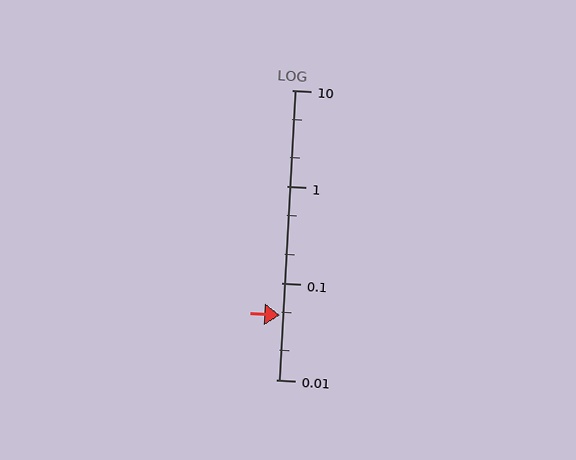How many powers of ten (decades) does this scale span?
The scale spans 3 decades, from 0.01 to 10.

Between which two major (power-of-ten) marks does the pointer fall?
The pointer is between 0.01 and 0.1.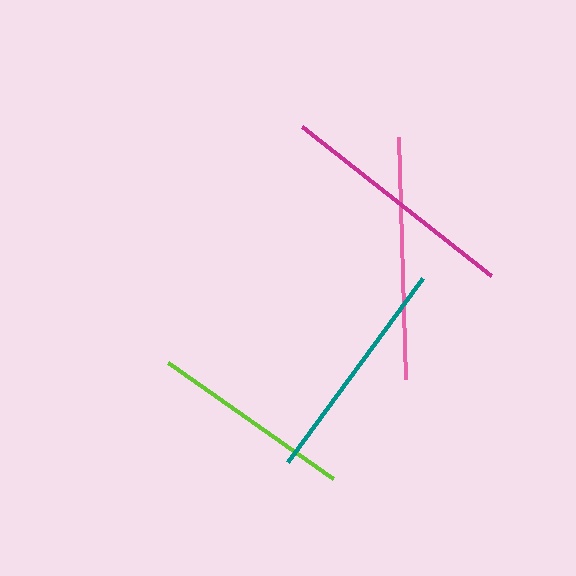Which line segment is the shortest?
The lime line is the shortest at approximately 202 pixels.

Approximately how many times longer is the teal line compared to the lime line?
The teal line is approximately 1.1 times the length of the lime line.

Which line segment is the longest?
The pink line is the longest at approximately 243 pixels.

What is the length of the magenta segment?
The magenta segment is approximately 240 pixels long.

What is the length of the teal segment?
The teal segment is approximately 228 pixels long.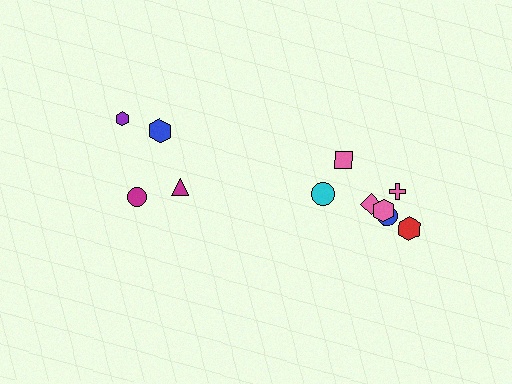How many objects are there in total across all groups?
There are 11 objects.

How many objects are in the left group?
There are 4 objects.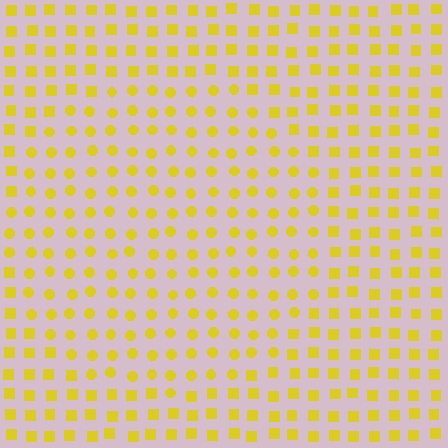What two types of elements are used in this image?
The image uses circles inside the circle region and squares outside it.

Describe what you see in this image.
The image is filled with small yellow elements arranged in a uniform grid. A circle-shaped region contains circles, while the surrounding area contains squares. The boundary is defined purely by the change in element shape.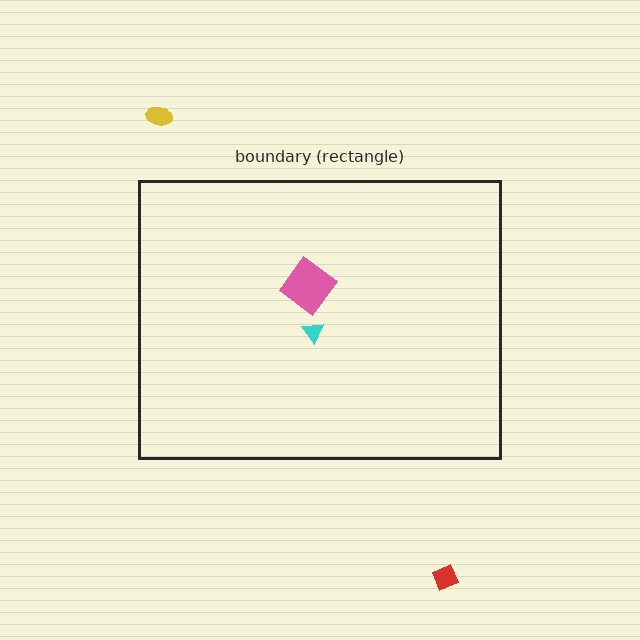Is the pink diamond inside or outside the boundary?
Inside.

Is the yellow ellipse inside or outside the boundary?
Outside.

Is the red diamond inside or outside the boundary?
Outside.